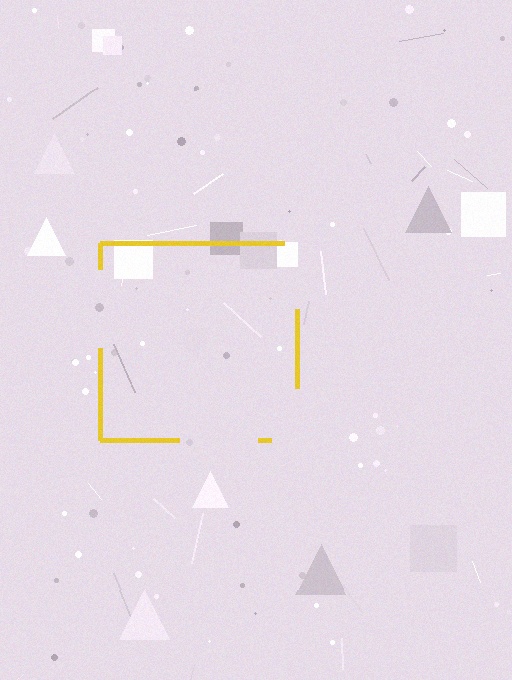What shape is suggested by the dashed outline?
The dashed outline suggests a square.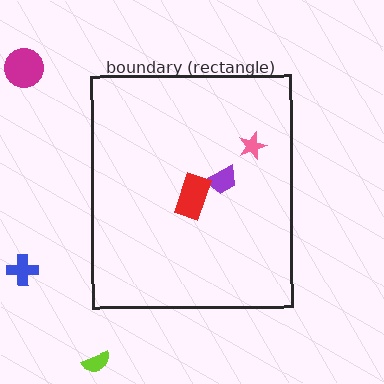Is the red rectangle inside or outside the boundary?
Inside.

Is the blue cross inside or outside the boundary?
Outside.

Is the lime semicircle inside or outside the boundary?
Outside.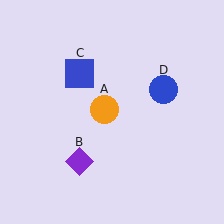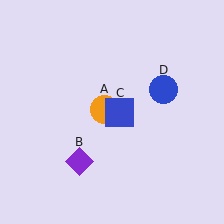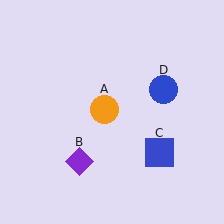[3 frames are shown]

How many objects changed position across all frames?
1 object changed position: blue square (object C).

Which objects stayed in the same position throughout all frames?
Orange circle (object A) and purple diamond (object B) and blue circle (object D) remained stationary.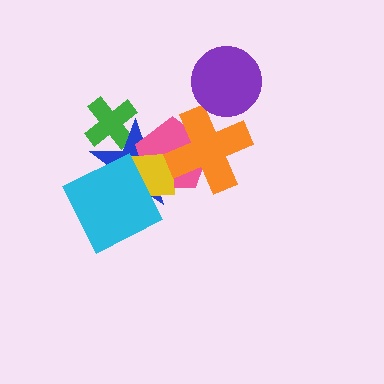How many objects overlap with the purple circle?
1 object overlaps with the purple circle.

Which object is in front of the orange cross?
The purple circle is in front of the orange cross.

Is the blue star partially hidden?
Yes, it is partially covered by another shape.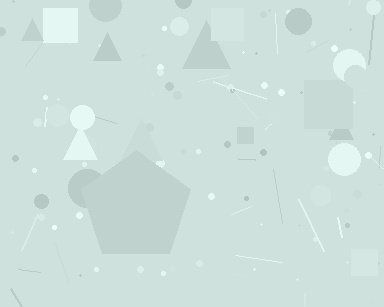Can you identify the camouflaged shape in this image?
The camouflaged shape is a pentagon.